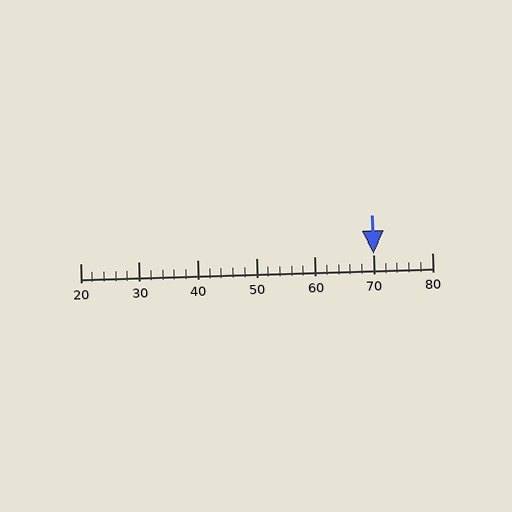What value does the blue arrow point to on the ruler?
The blue arrow points to approximately 70.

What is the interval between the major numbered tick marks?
The major tick marks are spaced 10 units apart.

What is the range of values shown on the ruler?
The ruler shows values from 20 to 80.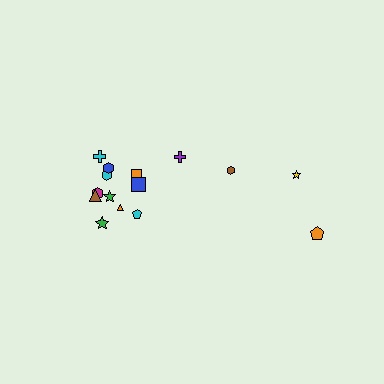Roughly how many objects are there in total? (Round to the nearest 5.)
Roughly 15 objects in total.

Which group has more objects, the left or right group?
The left group.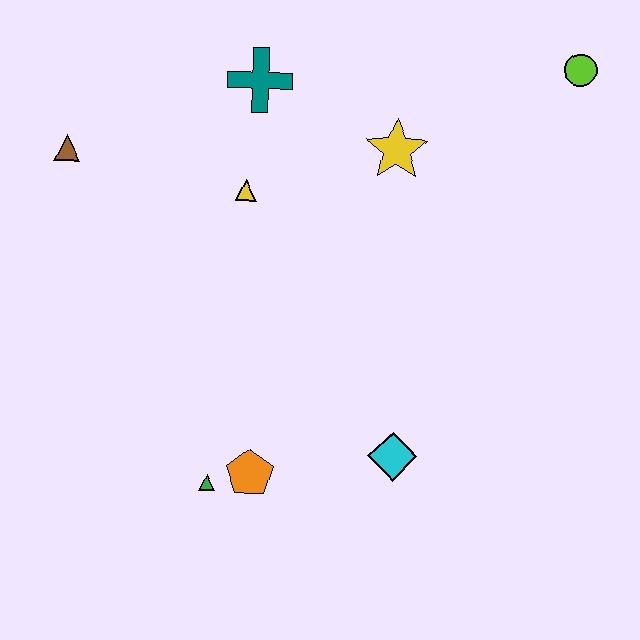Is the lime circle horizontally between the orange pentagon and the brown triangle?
No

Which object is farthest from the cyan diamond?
The brown triangle is farthest from the cyan diamond.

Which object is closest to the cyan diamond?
The orange pentagon is closest to the cyan diamond.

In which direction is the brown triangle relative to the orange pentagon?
The brown triangle is above the orange pentagon.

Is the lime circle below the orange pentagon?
No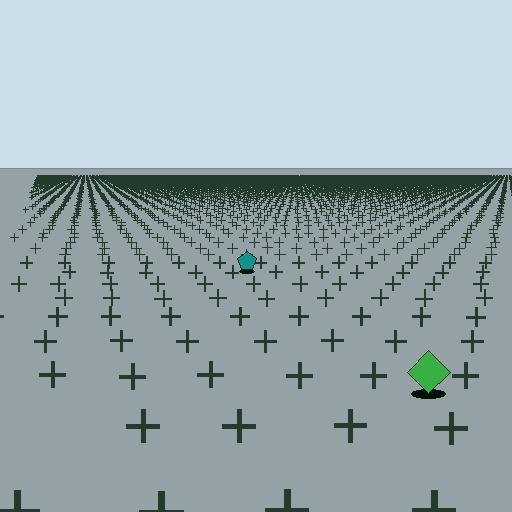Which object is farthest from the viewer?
The teal pentagon is farthest from the viewer. It appears smaller and the ground texture around it is denser.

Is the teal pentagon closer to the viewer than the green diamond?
No. The green diamond is closer — you can tell from the texture gradient: the ground texture is coarser near it.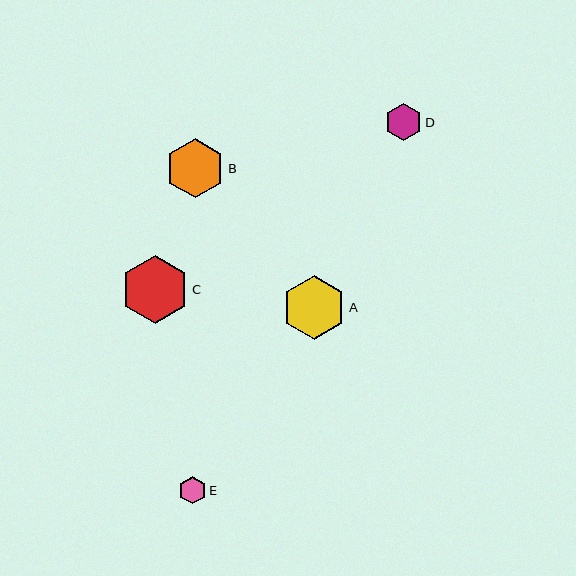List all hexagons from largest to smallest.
From largest to smallest: C, A, B, D, E.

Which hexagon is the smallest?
Hexagon E is the smallest with a size of approximately 27 pixels.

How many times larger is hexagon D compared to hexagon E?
Hexagon D is approximately 1.4 times the size of hexagon E.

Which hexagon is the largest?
Hexagon C is the largest with a size of approximately 69 pixels.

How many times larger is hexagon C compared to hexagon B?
Hexagon C is approximately 1.2 times the size of hexagon B.